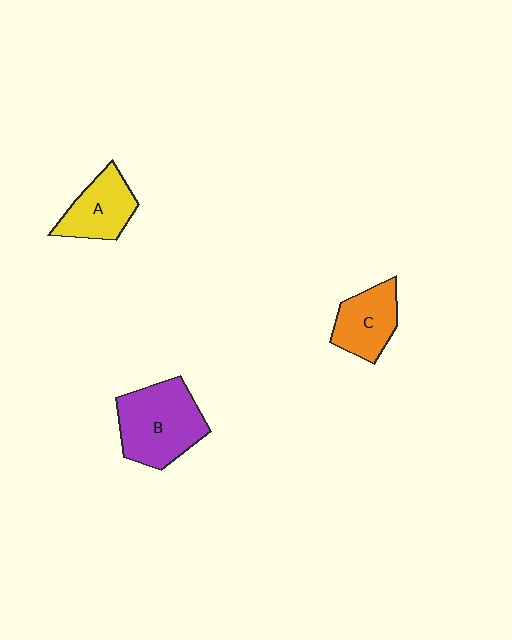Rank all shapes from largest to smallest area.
From largest to smallest: B (purple), A (yellow), C (orange).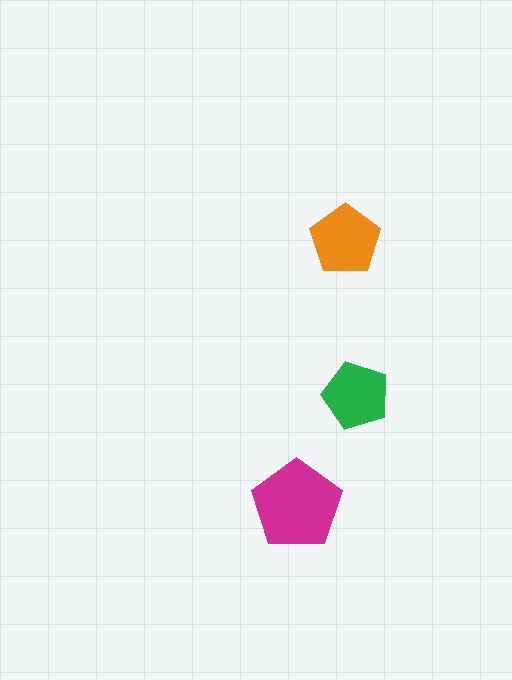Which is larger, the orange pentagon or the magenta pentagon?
The magenta one.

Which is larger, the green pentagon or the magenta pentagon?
The magenta one.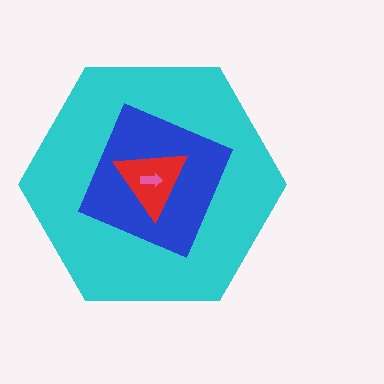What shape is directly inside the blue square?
The red triangle.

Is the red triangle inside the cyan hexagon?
Yes.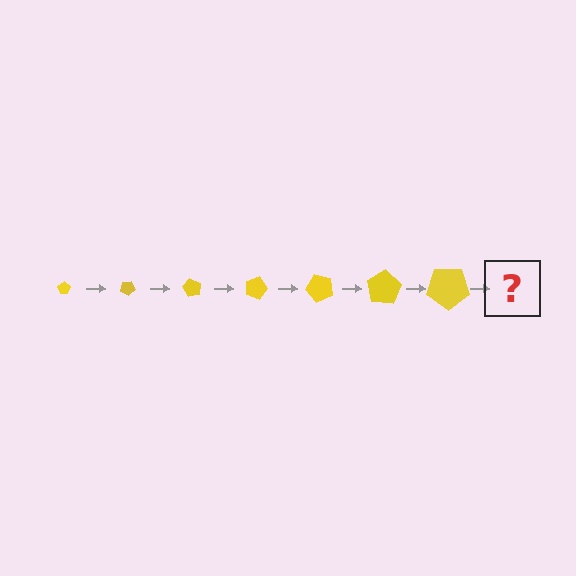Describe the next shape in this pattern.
It should be a pentagon, larger than the previous one and rotated 210 degrees from the start.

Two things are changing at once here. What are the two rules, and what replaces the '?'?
The two rules are that the pentagon grows larger each step and it rotates 30 degrees each step. The '?' should be a pentagon, larger than the previous one and rotated 210 degrees from the start.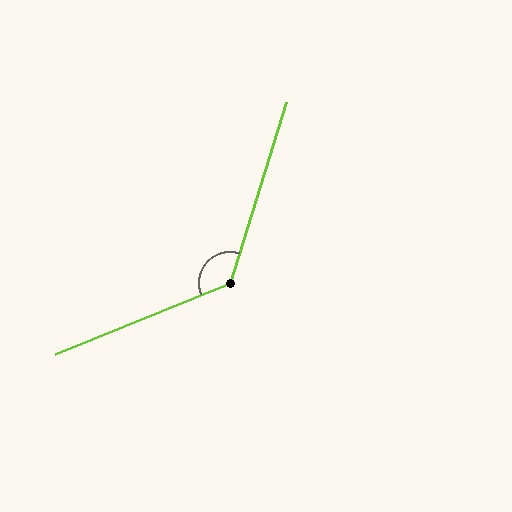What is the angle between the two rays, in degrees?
Approximately 130 degrees.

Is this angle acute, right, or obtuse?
It is obtuse.